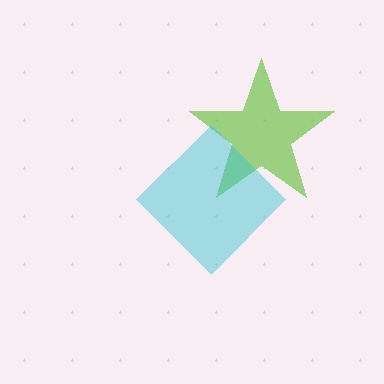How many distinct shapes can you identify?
There are 2 distinct shapes: a lime star, a cyan diamond.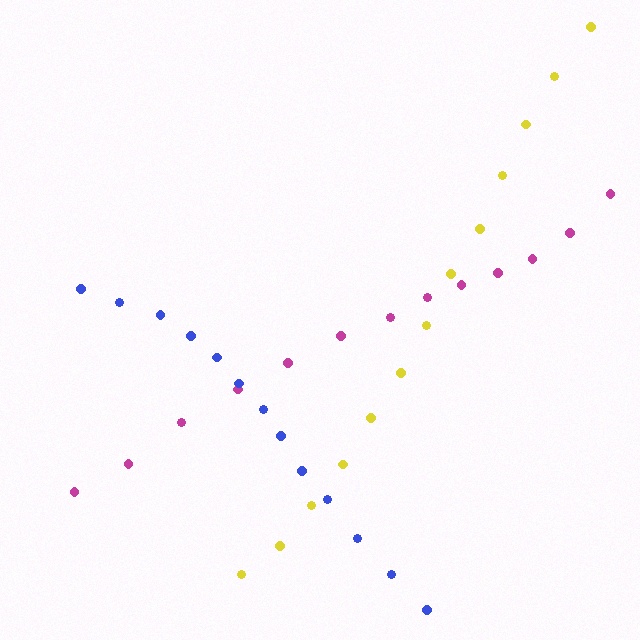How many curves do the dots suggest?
There are 3 distinct paths.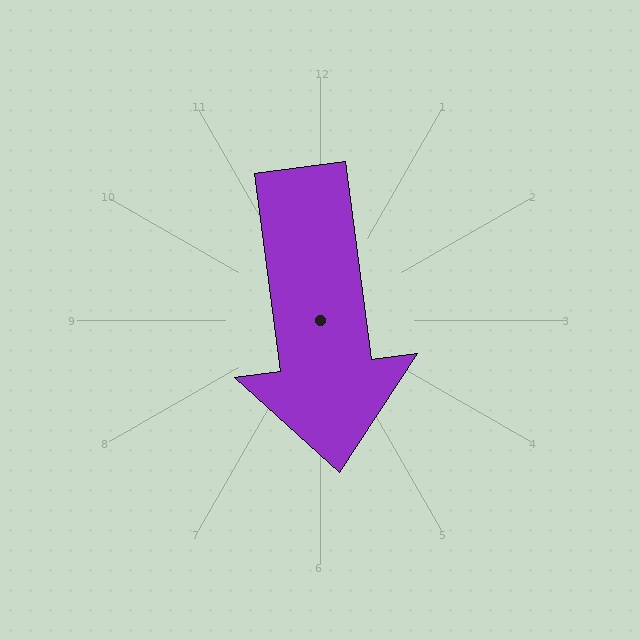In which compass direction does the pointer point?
South.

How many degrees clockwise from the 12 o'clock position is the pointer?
Approximately 173 degrees.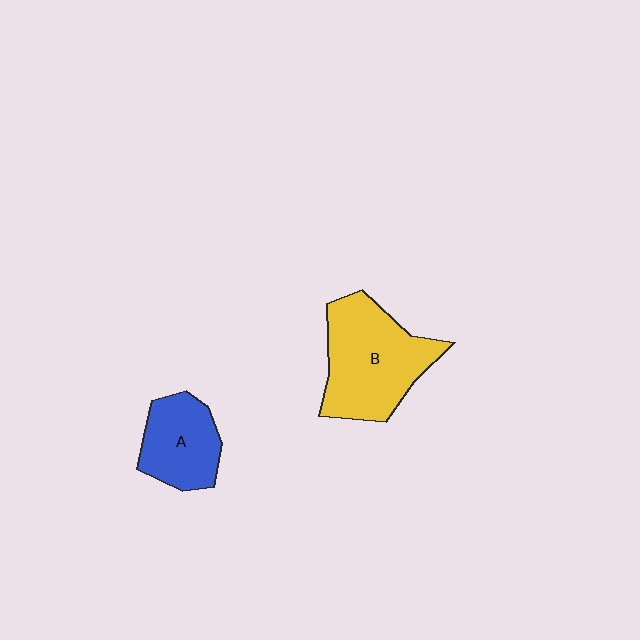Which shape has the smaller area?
Shape A (blue).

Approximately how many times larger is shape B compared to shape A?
Approximately 1.6 times.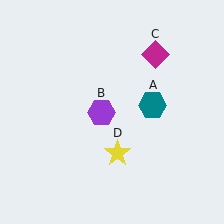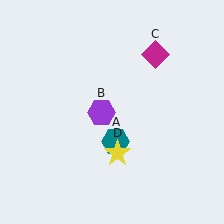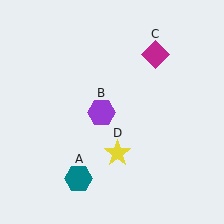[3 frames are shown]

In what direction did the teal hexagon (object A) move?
The teal hexagon (object A) moved down and to the left.